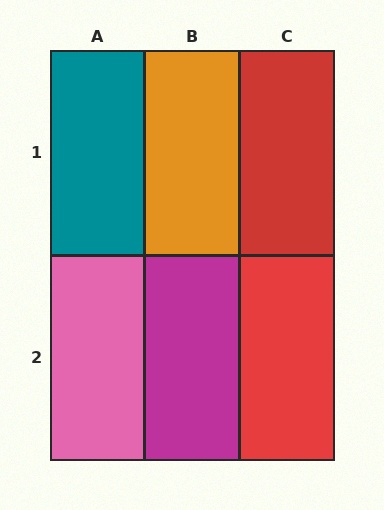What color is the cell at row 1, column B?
Orange.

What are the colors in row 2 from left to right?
Pink, magenta, red.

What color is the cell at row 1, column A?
Teal.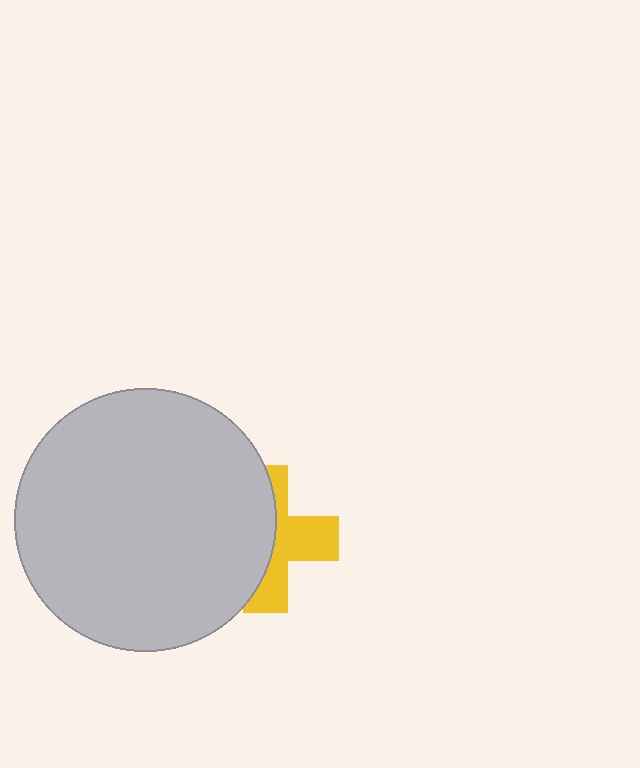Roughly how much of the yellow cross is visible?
About half of it is visible (roughly 47%).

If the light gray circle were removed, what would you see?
You would see the complete yellow cross.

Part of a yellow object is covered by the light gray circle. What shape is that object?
It is a cross.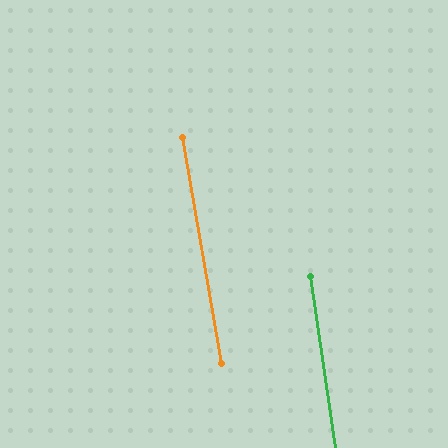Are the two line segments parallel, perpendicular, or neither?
Parallel — their directions differ by only 1.7°.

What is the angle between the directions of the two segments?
Approximately 2 degrees.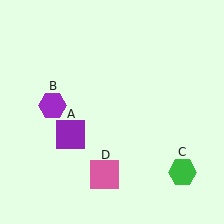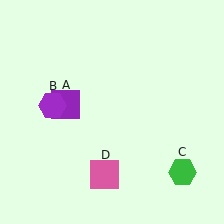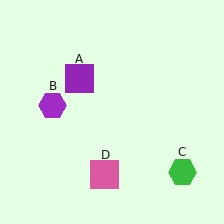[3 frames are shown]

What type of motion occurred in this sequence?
The purple square (object A) rotated clockwise around the center of the scene.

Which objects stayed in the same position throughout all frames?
Purple hexagon (object B) and green hexagon (object C) and pink square (object D) remained stationary.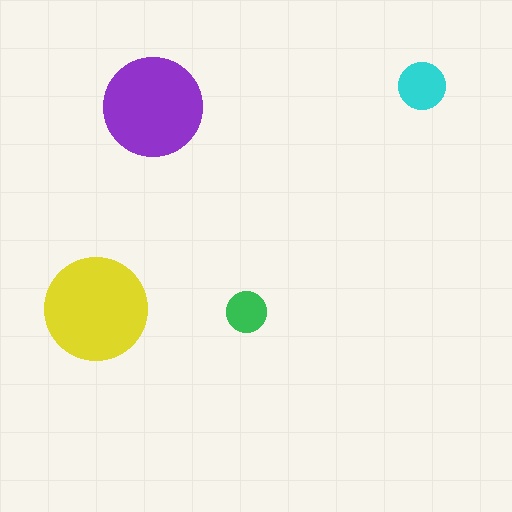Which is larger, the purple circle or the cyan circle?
The purple one.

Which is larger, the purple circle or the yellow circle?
The yellow one.